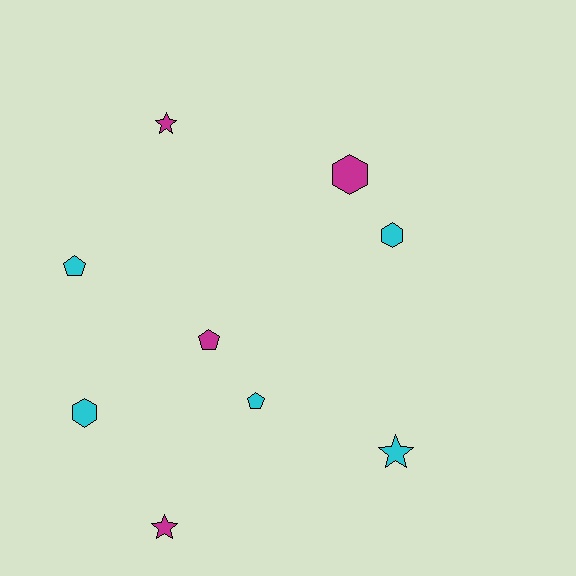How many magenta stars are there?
There are 2 magenta stars.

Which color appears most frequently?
Cyan, with 5 objects.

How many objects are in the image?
There are 9 objects.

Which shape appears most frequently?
Star, with 3 objects.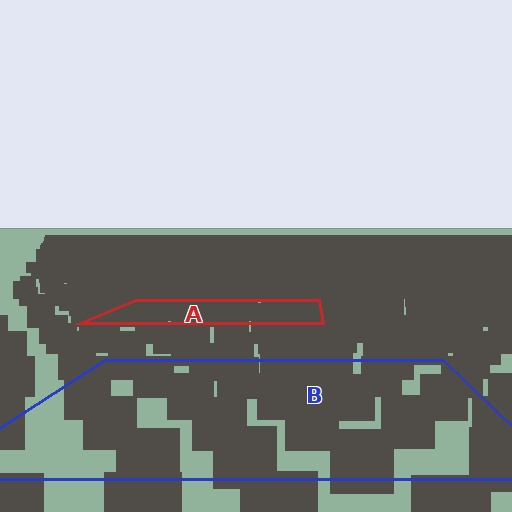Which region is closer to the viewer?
Region B is closer. The texture elements there are larger and more spread out.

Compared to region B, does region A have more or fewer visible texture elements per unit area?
Region A has more texture elements per unit area — they are packed more densely because it is farther away.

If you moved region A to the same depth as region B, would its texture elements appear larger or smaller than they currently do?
They would appear larger. At a closer depth, the same texture elements are projected at a bigger on-screen size.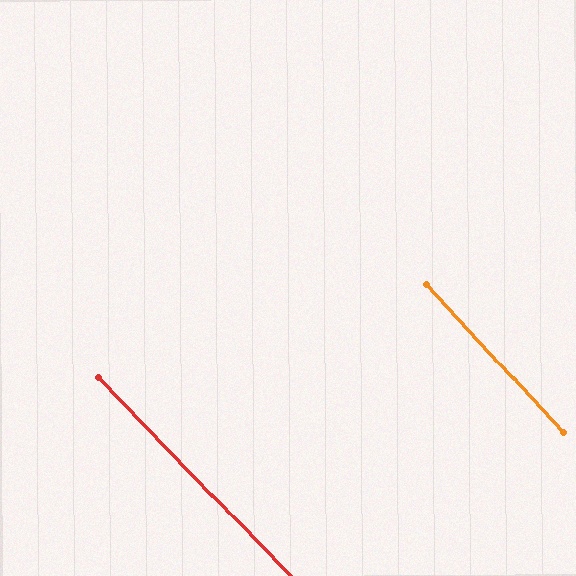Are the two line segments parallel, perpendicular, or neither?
Parallel — their directions differ by only 1.3°.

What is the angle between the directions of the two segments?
Approximately 1 degree.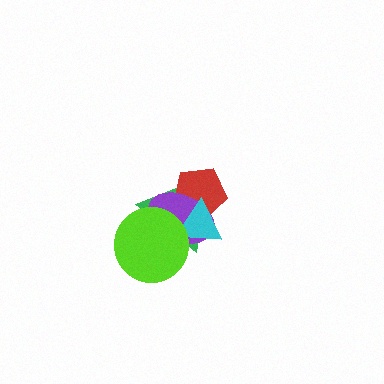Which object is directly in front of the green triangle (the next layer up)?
The red pentagon is directly in front of the green triangle.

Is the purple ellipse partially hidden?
Yes, it is partially covered by another shape.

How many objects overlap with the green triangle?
4 objects overlap with the green triangle.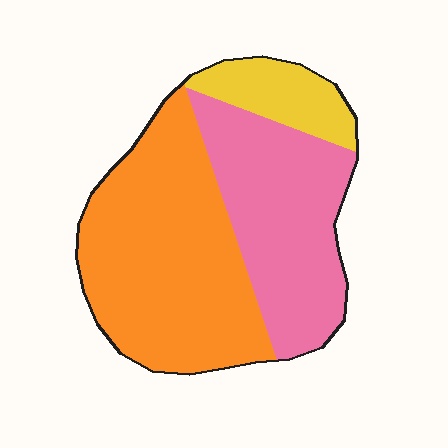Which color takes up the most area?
Orange, at roughly 50%.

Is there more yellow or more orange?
Orange.